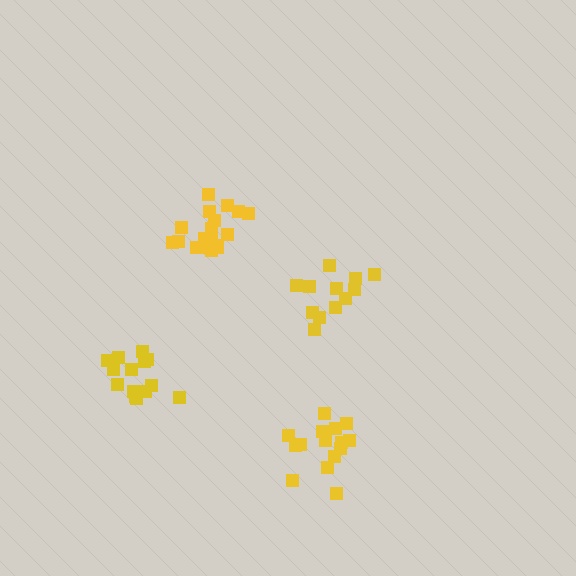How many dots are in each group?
Group 1: 13 dots, Group 2: 15 dots, Group 3: 14 dots, Group 4: 18 dots (60 total).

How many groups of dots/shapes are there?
There are 4 groups.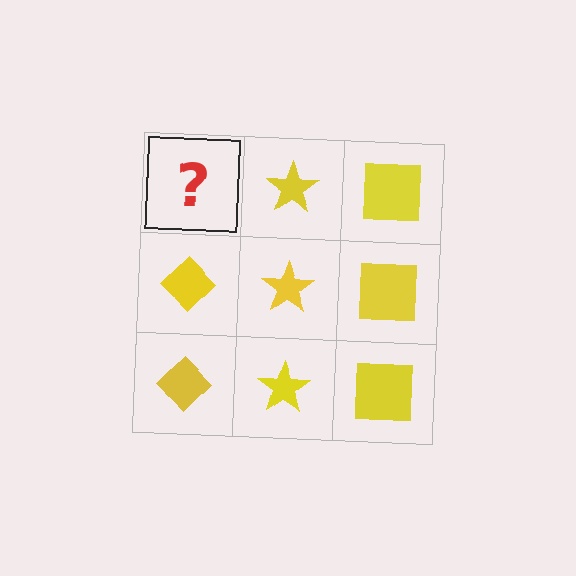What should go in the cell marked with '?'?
The missing cell should contain a yellow diamond.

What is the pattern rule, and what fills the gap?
The rule is that each column has a consistent shape. The gap should be filled with a yellow diamond.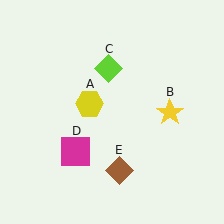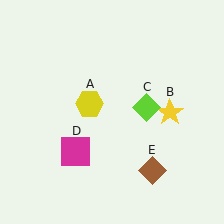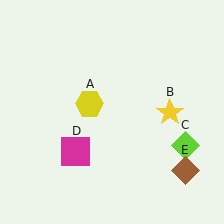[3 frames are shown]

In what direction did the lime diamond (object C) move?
The lime diamond (object C) moved down and to the right.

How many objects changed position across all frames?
2 objects changed position: lime diamond (object C), brown diamond (object E).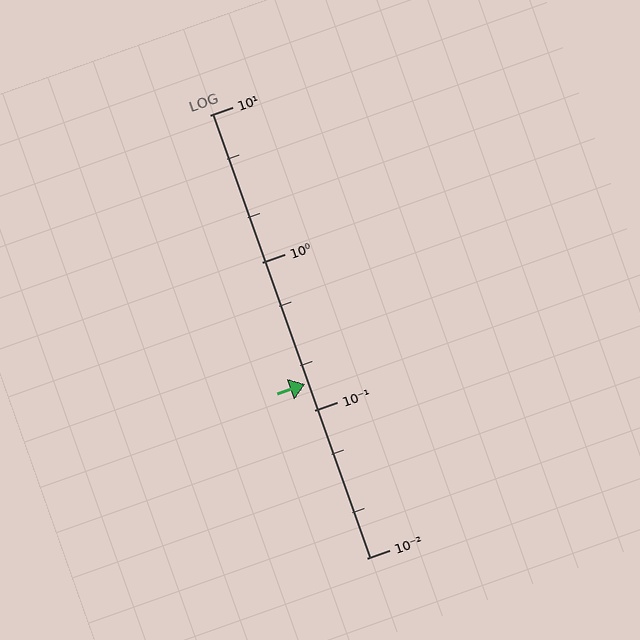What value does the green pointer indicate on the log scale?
The pointer indicates approximately 0.15.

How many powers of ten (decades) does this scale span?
The scale spans 3 decades, from 0.01 to 10.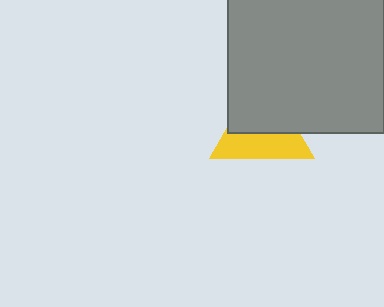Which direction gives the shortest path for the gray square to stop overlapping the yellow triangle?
Moving up gives the shortest separation.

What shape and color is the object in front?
The object in front is a gray square.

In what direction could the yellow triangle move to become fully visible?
The yellow triangle could move down. That would shift it out from behind the gray square entirely.